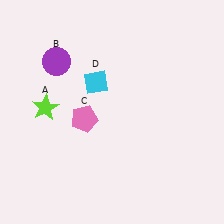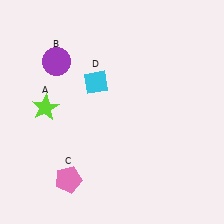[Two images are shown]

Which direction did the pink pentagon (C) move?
The pink pentagon (C) moved down.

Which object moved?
The pink pentagon (C) moved down.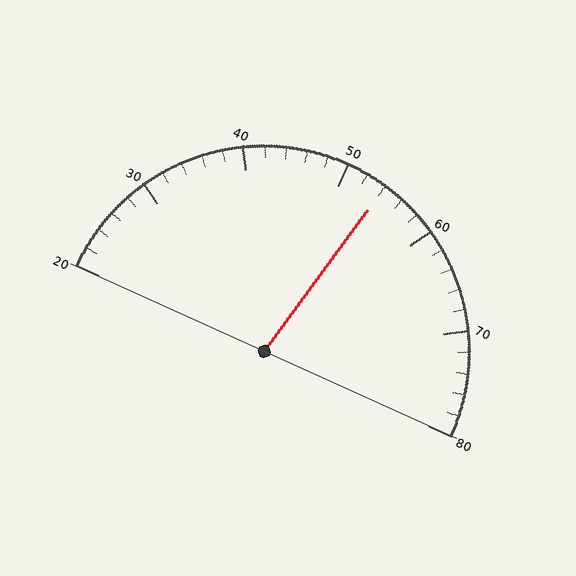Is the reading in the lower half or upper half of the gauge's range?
The reading is in the upper half of the range (20 to 80).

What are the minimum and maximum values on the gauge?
The gauge ranges from 20 to 80.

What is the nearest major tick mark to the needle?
The nearest major tick mark is 50.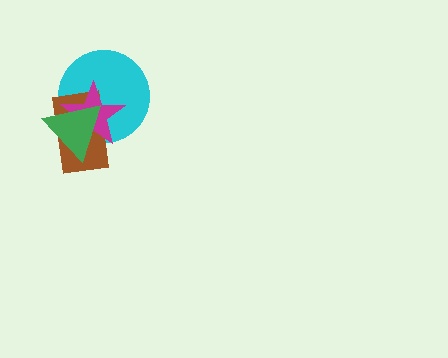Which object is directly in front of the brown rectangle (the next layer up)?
The magenta star is directly in front of the brown rectangle.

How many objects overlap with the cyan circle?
3 objects overlap with the cyan circle.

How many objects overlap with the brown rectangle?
3 objects overlap with the brown rectangle.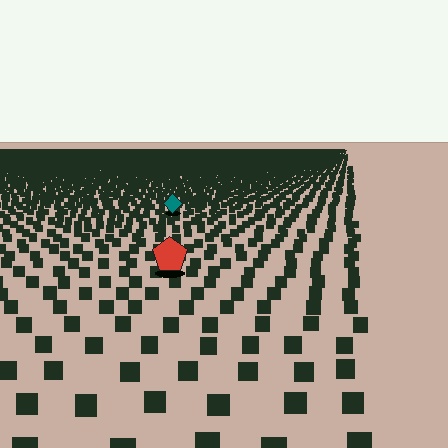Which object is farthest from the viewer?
The teal diamond is farthest from the viewer. It appears smaller and the ground texture around it is denser.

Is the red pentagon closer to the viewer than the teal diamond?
Yes. The red pentagon is closer — you can tell from the texture gradient: the ground texture is coarser near it.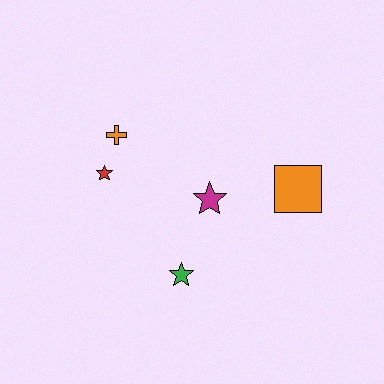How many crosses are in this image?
There is 1 cross.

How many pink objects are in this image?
There are no pink objects.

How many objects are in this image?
There are 5 objects.